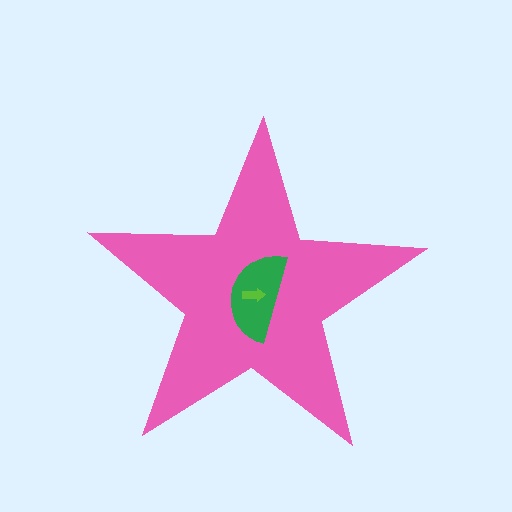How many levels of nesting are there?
3.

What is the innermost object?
The lime arrow.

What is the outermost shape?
The pink star.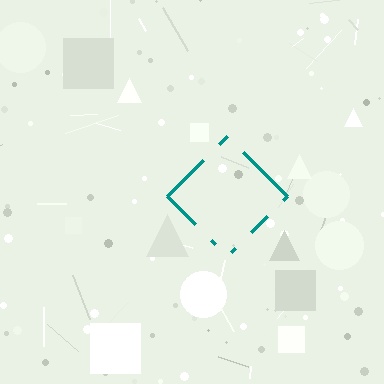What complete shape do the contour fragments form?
The contour fragments form a diamond.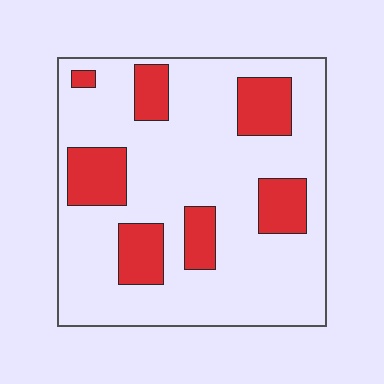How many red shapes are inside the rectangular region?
7.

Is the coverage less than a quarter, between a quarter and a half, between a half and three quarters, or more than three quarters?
Less than a quarter.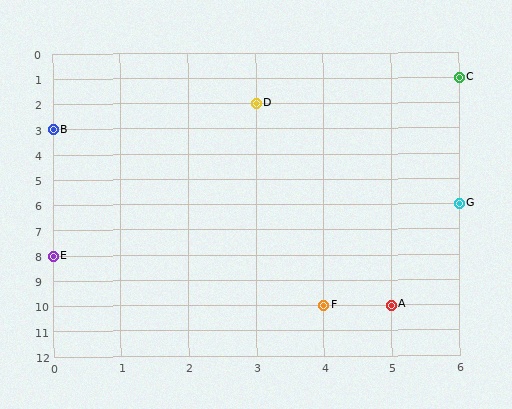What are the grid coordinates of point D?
Point D is at grid coordinates (3, 2).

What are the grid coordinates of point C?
Point C is at grid coordinates (6, 1).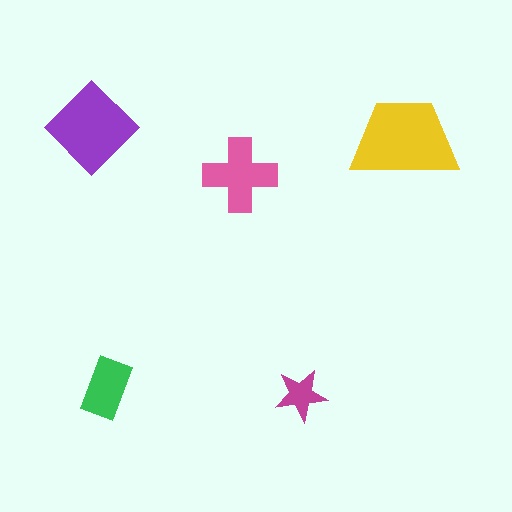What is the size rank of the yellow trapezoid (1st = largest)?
1st.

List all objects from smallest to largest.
The magenta star, the green rectangle, the pink cross, the purple diamond, the yellow trapezoid.